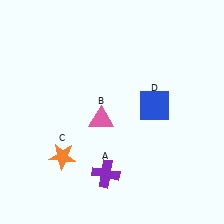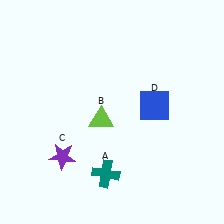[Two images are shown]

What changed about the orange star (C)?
In Image 1, C is orange. In Image 2, it changed to purple.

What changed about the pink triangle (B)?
In Image 1, B is pink. In Image 2, it changed to lime.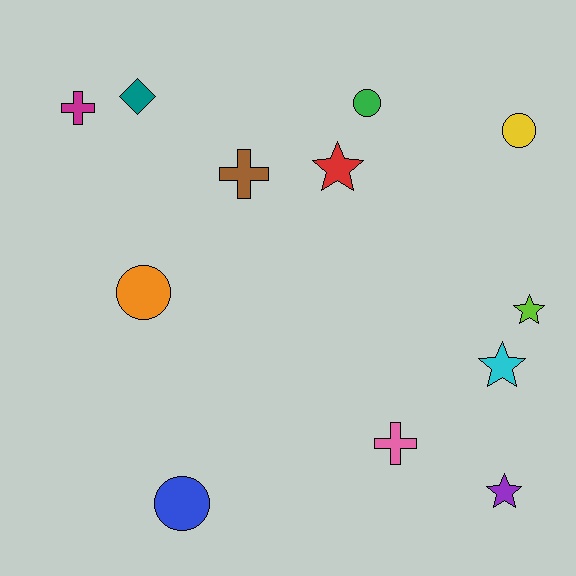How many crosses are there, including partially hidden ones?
There are 3 crosses.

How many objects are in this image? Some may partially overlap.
There are 12 objects.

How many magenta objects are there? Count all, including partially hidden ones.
There is 1 magenta object.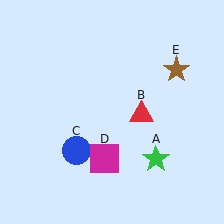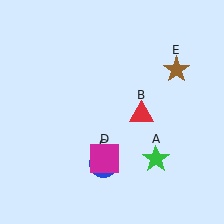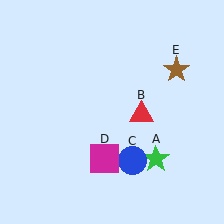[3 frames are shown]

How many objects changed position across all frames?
1 object changed position: blue circle (object C).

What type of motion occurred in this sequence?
The blue circle (object C) rotated counterclockwise around the center of the scene.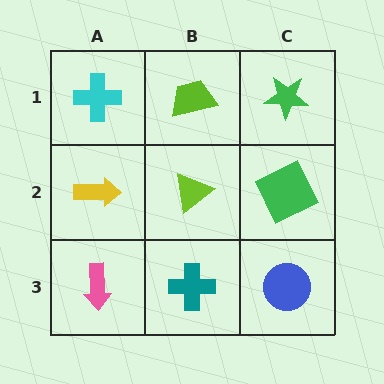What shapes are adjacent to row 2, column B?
A lime trapezoid (row 1, column B), a teal cross (row 3, column B), a yellow arrow (row 2, column A), a green square (row 2, column C).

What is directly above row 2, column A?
A cyan cross.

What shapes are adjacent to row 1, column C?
A green square (row 2, column C), a lime trapezoid (row 1, column B).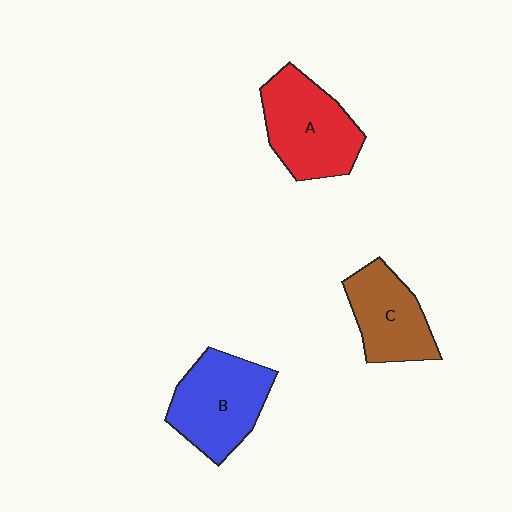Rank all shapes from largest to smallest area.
From largest to smallest: A (red), B (blue), C (brown).